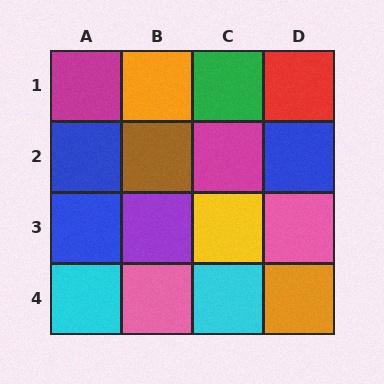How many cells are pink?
2 cells are pink.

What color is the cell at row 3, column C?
Yellow.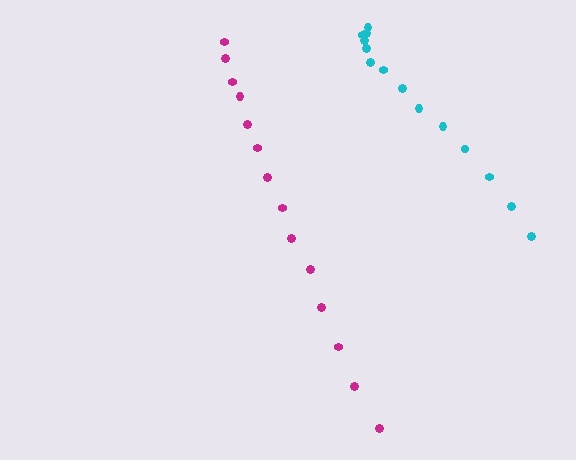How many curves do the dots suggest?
There are 2 distinct paths.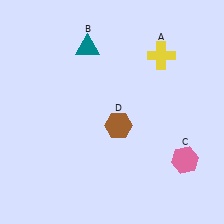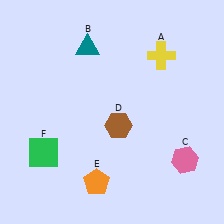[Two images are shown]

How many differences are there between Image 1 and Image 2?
There are 2 differences between the two images.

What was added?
An orange pentagon (E), a green square (F) were added in Image 2.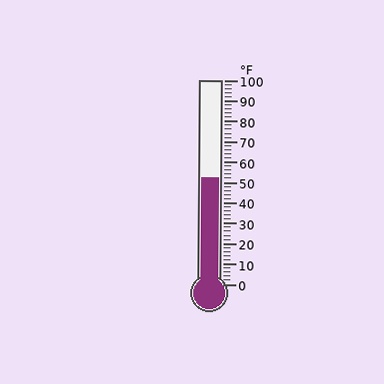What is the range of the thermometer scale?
The thermometer scale ranges from 0°F to 100°F.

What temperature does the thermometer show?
The thermometer shows approximately 52°F.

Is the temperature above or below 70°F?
The temperature is below 70°F.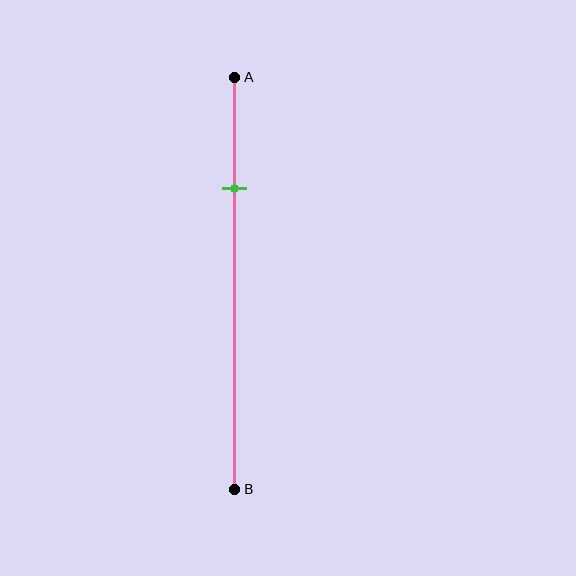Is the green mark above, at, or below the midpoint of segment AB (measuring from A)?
The green mark is above the midpoint of segment AB.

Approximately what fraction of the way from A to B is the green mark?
The green mark is approximately 25% of the way from A to B.